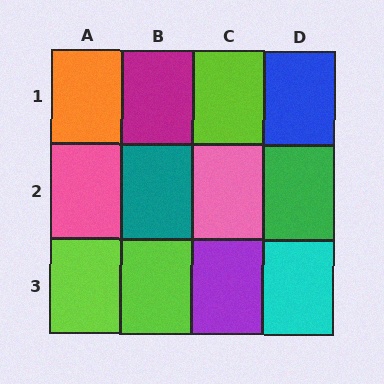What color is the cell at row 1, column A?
Orange.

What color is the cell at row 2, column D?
Green.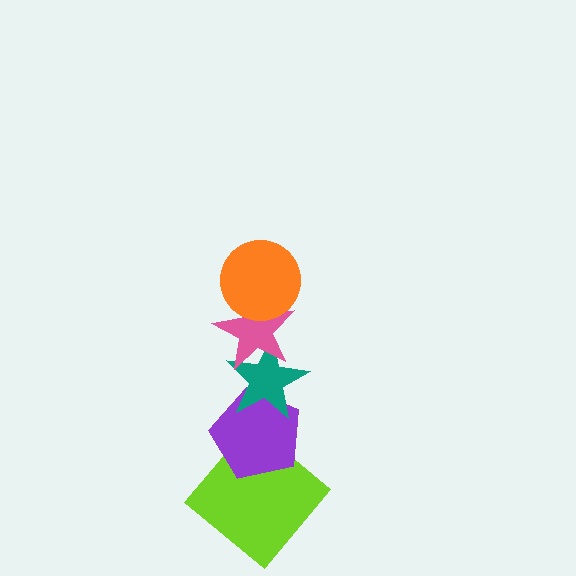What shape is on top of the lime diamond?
The purple pentagon is on top of the lime diamond.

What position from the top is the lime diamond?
The lime diamond is 5th from the top.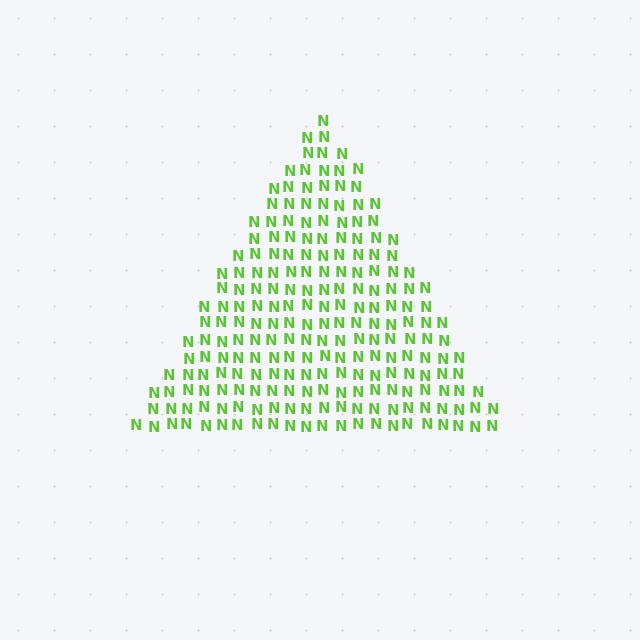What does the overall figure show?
The overall figure shows a triangle.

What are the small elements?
The small elements are letter N's.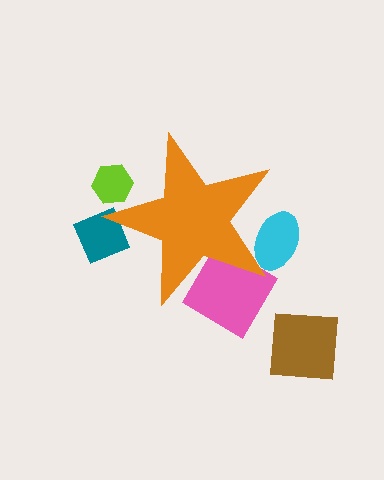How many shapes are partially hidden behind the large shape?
4 shapes are partially hidden.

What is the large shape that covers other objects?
An orange star.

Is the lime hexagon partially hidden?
Yes, the lime hexagon is partially hidden behind the orange star.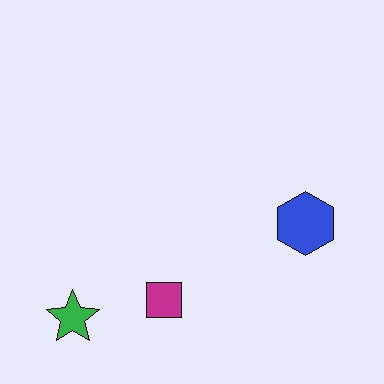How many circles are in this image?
There are no circles.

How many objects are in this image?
There are 3 objects.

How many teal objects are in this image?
There are no teal objects.